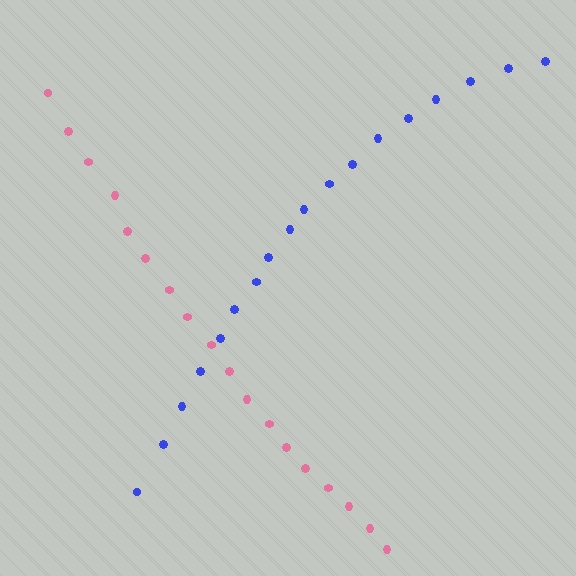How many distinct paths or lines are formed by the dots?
There are 2 distinct paths.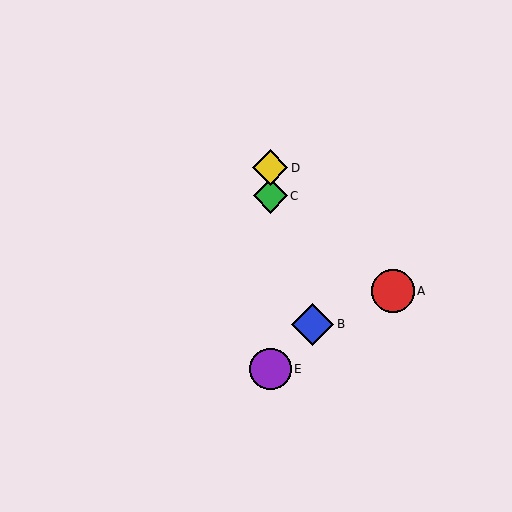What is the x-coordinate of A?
Object A is at x≈393.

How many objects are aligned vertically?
3 objects (C, D, E) are aligned vertically.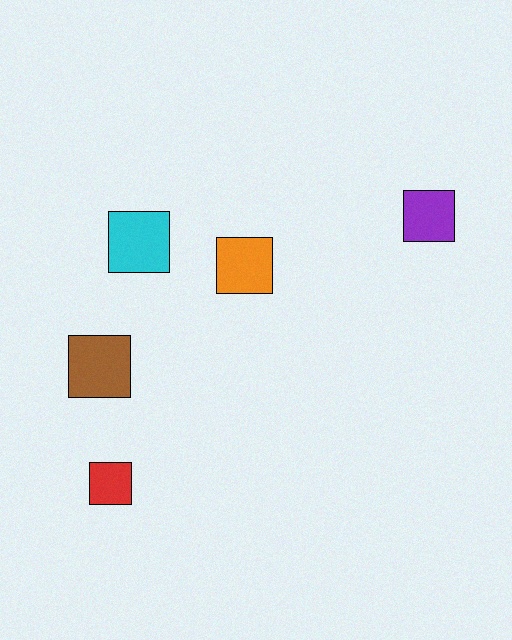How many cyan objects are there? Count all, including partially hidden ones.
There is 1 cyan object.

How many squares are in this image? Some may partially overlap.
There are 5 squares.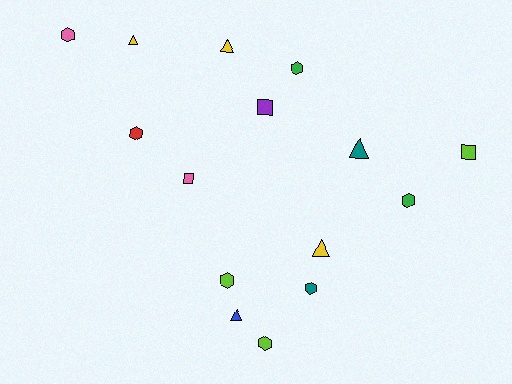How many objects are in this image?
There are 15 objects.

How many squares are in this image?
There are 3 squares.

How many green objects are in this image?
There are 2 green objects.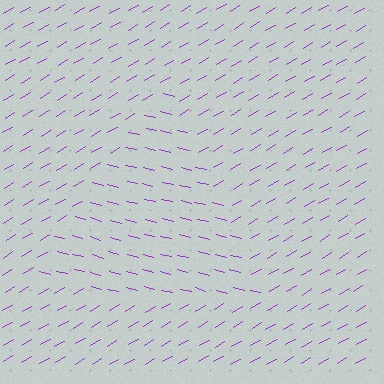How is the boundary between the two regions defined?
The boundary is defined purely by a change in line orientation (approximately 45 degrees difference). All lines are the same color and thickness.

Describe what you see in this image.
The image is filled with small purple line segments. A triangle region in the image has lines oriented differently from the surrounding lines, creating a visible texture boundary.